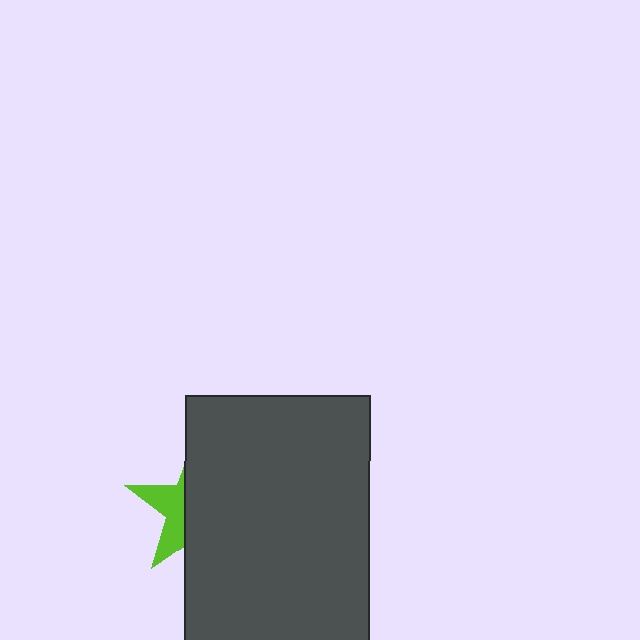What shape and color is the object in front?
The object in front is a dark gray rectangle.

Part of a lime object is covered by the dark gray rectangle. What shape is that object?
It is a star.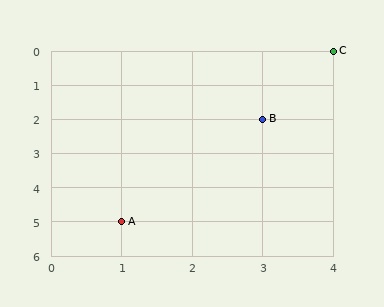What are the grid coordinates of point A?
Point A is at grid coordinates (1, 5).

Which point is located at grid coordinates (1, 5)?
Point A is at (1, 5).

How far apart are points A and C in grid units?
Points A and C are 3 columns and 5 rows apart (about 5.8 grid units diagonally).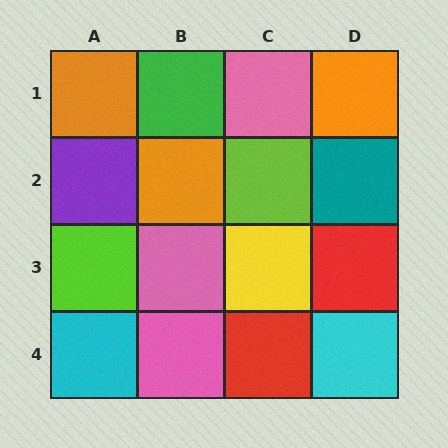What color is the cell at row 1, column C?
Pink.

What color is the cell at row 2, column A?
Purple.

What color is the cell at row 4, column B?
Pink.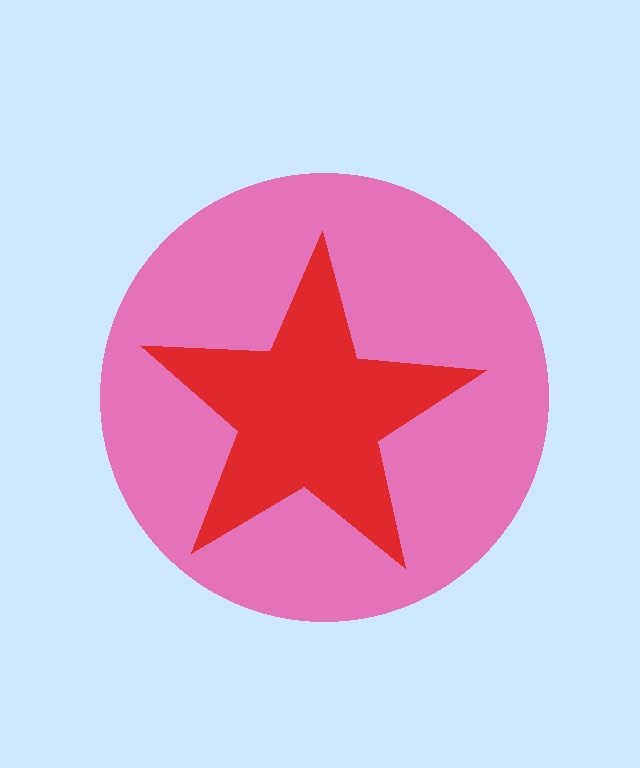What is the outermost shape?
The pink circle.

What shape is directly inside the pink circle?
The red star.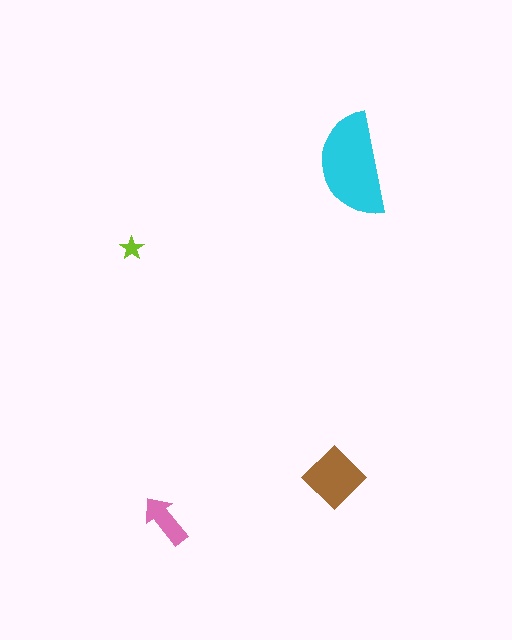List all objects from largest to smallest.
The cyan semicircle, the brown diamond, the pink arrow, the lime star.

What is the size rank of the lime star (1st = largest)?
4th.